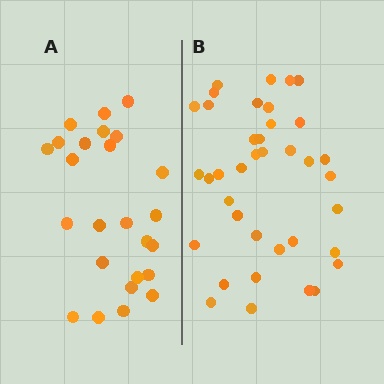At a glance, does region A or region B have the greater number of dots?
Region B (the right region) has more dots.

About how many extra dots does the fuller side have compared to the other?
Region B has approximately 15 more dots than region A.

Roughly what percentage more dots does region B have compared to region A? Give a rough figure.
About 50% more.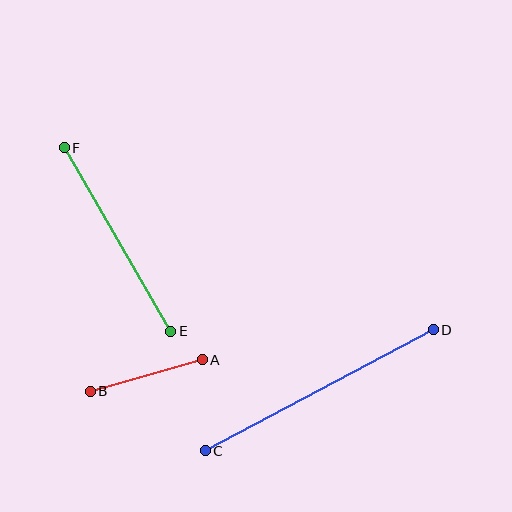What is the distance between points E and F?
The distance is approximately 212 pixels.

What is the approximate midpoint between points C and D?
The midpoint is at approximately (319, 390) pixels.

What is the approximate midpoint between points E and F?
The midpoint is at approximately (117, 239) pixels.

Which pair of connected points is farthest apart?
Points C and D are farthest apart.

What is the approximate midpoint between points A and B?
The midpoint is at approximately (146, 375) pixels.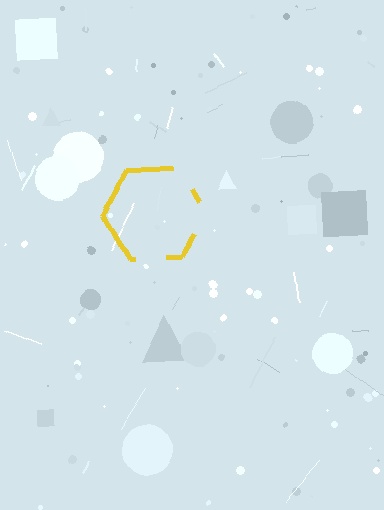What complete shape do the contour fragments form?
The contour fragments form a hexagon.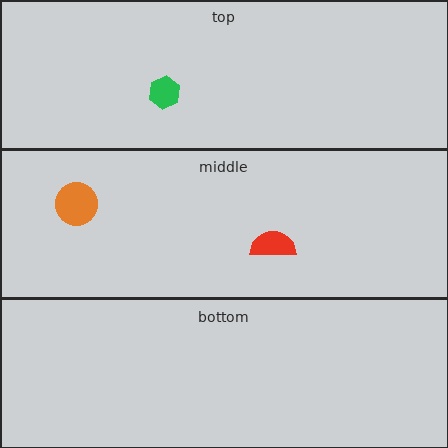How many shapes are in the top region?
1.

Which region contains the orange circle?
The middle region.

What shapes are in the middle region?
The red semicircle, the orange circle.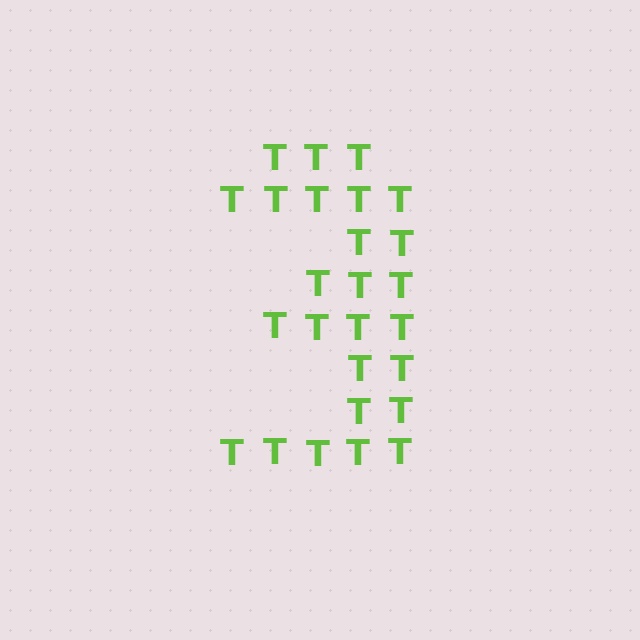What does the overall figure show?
The overall figure shows the digit 3.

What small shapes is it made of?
It is made of small letter T's.